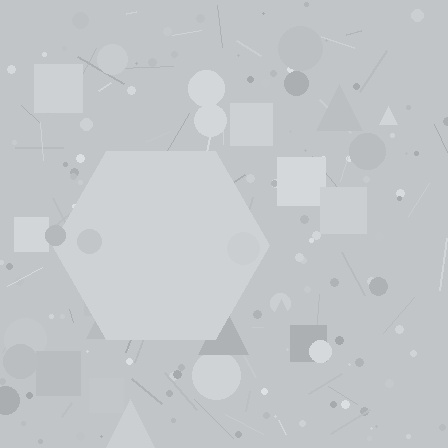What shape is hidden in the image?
A hexagon is hidden in the image.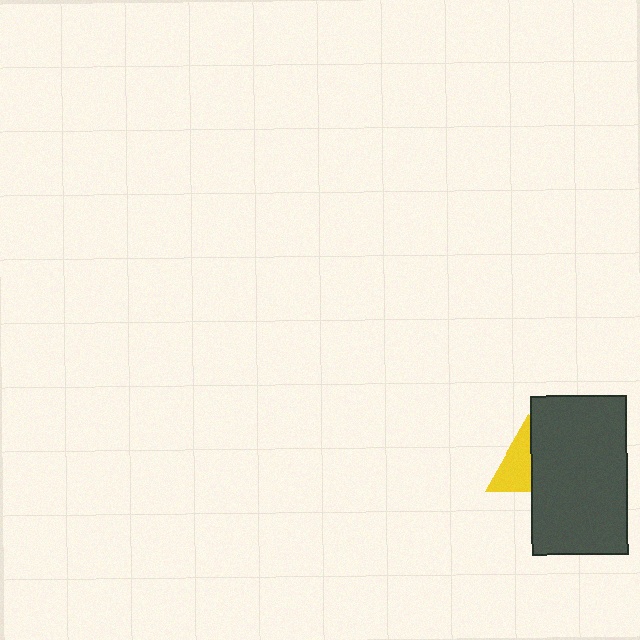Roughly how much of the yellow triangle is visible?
About half of it is visible (roughly 54%).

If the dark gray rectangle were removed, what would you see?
You would see the complete yellow triangle.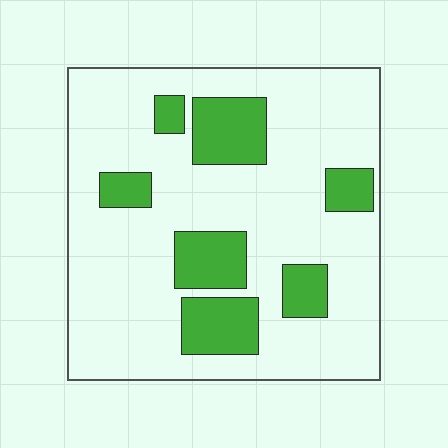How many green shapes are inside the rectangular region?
7.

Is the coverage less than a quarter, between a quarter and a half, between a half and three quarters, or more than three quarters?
Less than a quarter.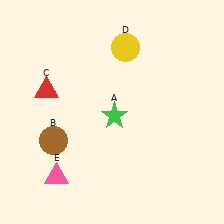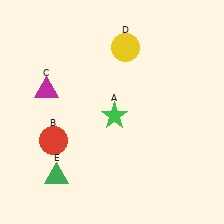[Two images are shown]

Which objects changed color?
B changed from brown to red. C changed from red to magenta. E changed from pink to green.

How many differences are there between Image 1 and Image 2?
There are 3 differences between the two images.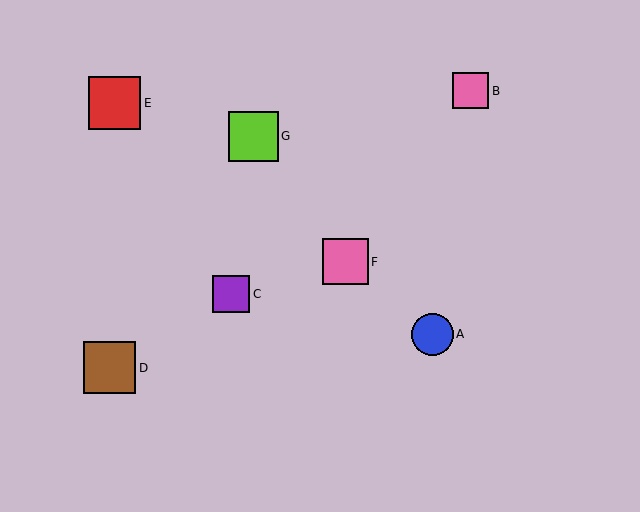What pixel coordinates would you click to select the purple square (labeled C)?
Click at (231, 294) to select the purple square C.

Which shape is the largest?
The red square (labeled E) is the largest.